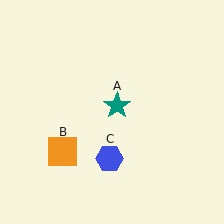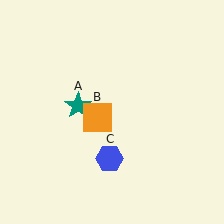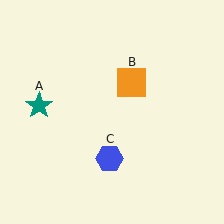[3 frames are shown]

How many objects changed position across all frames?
2 objects changed position: teal star (object A), orange square (object B).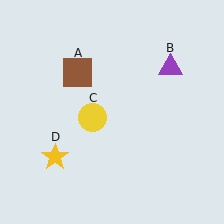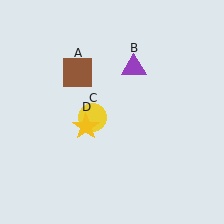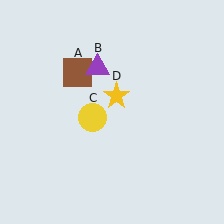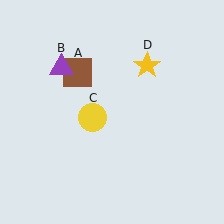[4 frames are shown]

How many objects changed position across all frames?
2 objects changed position: purple triangle (object B), yellow star (object D).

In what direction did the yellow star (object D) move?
The yellow star (object D) moved up and to the right.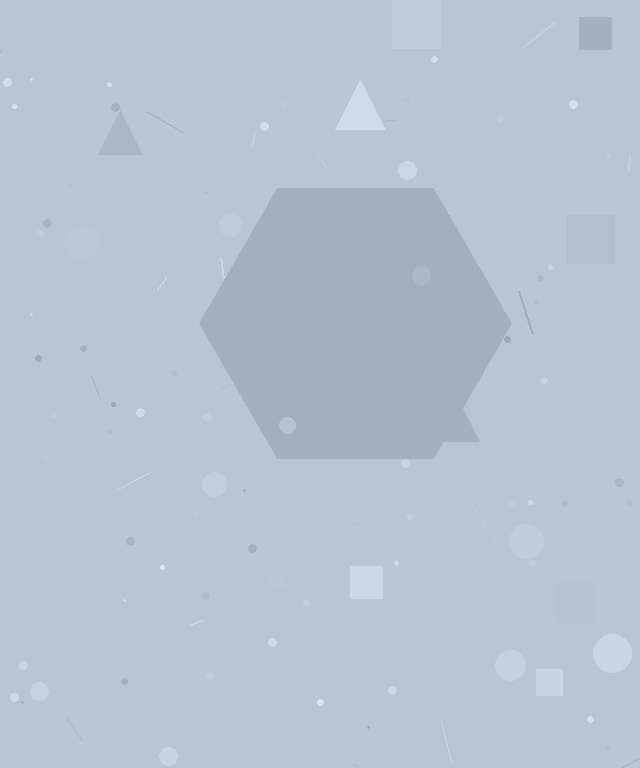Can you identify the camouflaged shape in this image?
The camouflaged shape is a hexagon.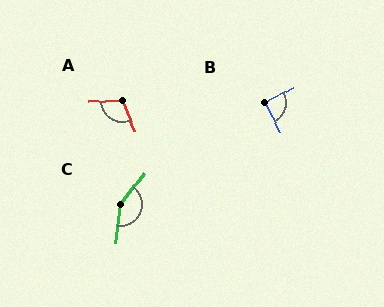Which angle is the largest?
C, at approximately 150 degrees.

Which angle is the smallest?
B, at approximately 90 degrees.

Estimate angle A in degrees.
Approximately 110 degrees.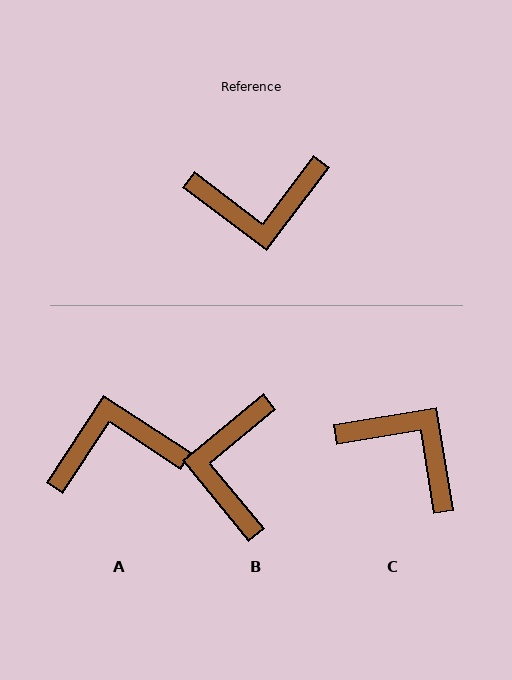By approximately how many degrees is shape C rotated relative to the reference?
Approximately 137 degrees counter-clockwise.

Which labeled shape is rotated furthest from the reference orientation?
A, about 176 degrees away.